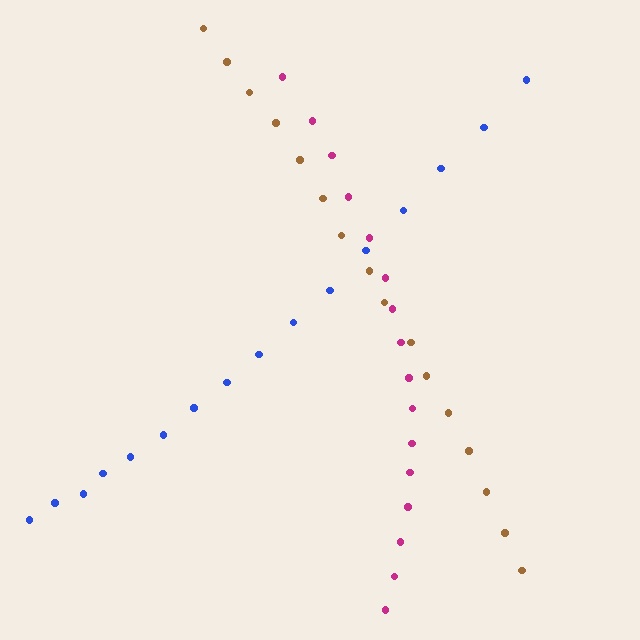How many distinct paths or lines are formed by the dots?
There are 3 distinct paths.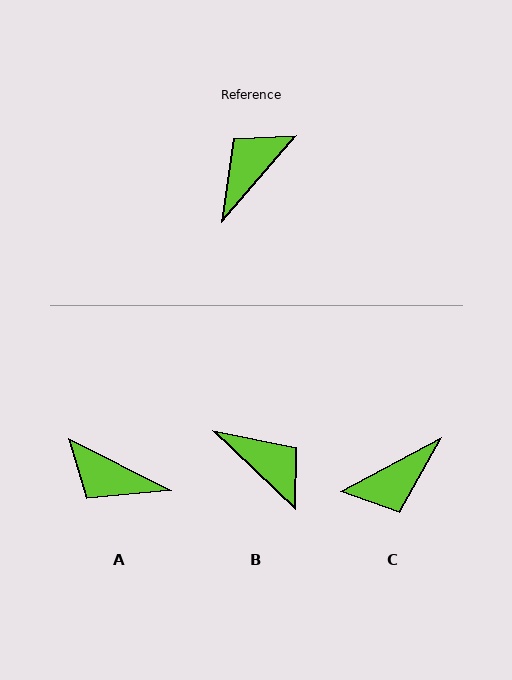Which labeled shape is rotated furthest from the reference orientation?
C, about 159 degrees away.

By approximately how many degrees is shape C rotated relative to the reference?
Approximately 159 degrees counter-clockwise.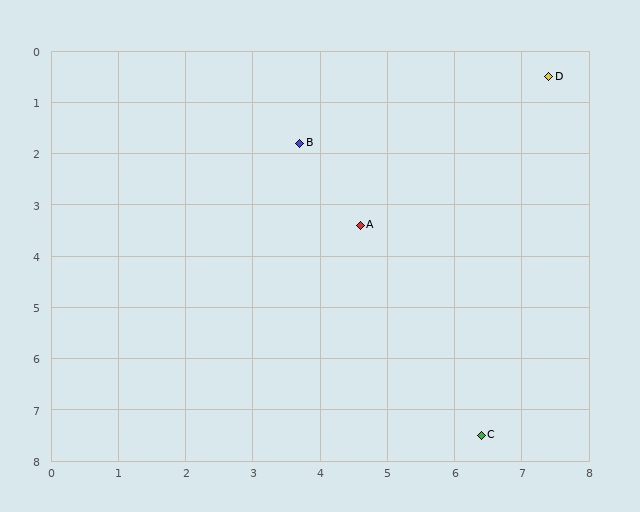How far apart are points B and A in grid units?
Points B and A are about 1.8 grid units apart.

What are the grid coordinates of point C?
Point C is at approximately (6.4, 7.5).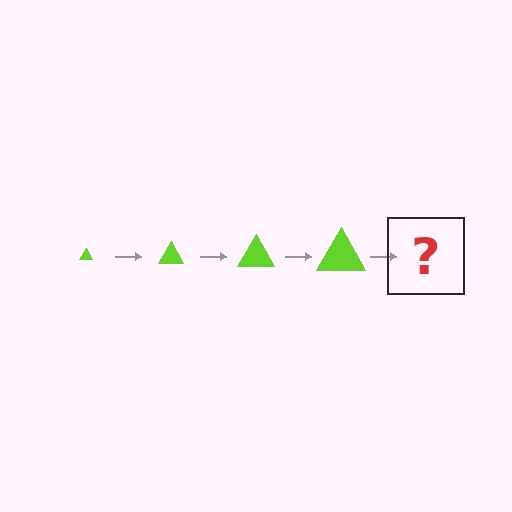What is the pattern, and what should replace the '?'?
The pattern is that the triangle gets progressively larger each step. The '?' should be a lime triangle, larger than the previous one.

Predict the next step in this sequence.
The next step is a lime triangle, larger than the previous one.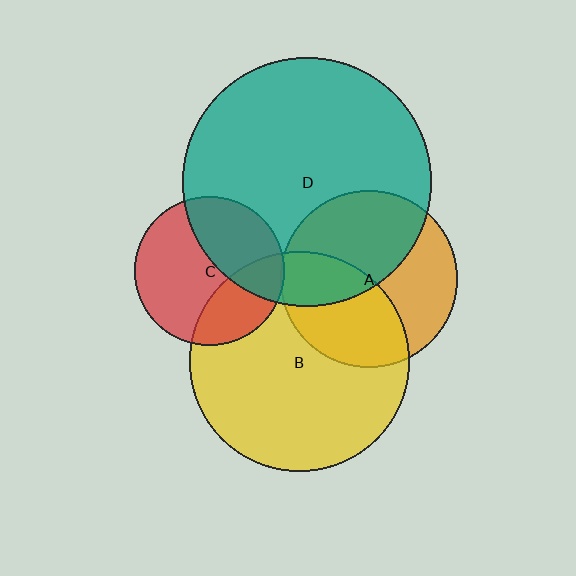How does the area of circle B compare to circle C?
Approximately 2.2 times.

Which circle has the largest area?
Circle D (teal).